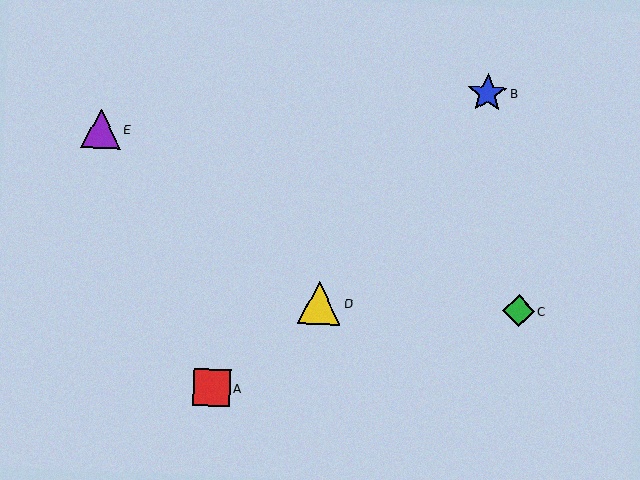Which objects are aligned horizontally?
Objects C, D are aligned horizontally.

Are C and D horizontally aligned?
Yes, both are at y≈311.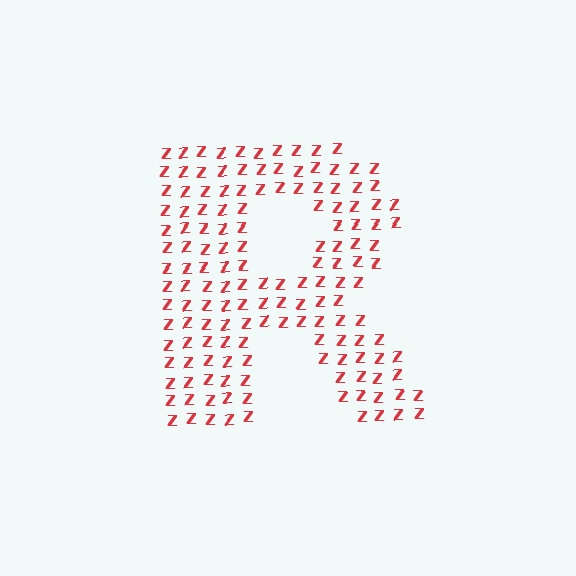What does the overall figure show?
The overall figure shows the letter R.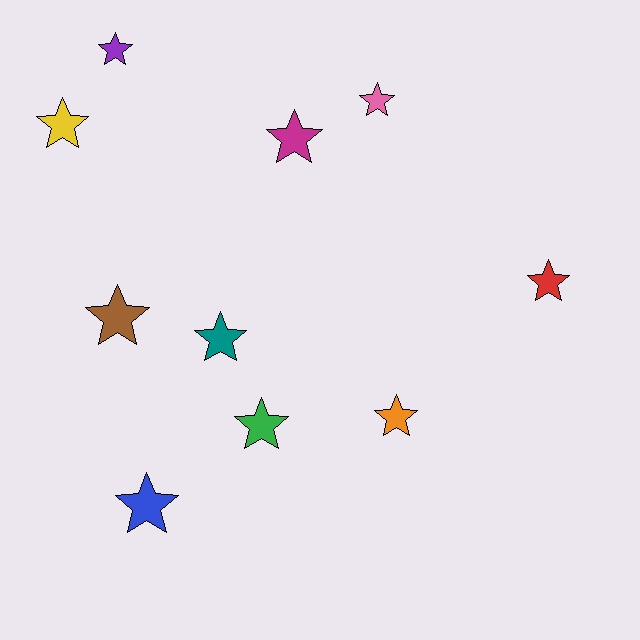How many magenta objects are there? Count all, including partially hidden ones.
There is 1 magenta object.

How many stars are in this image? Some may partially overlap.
There are 10 stars.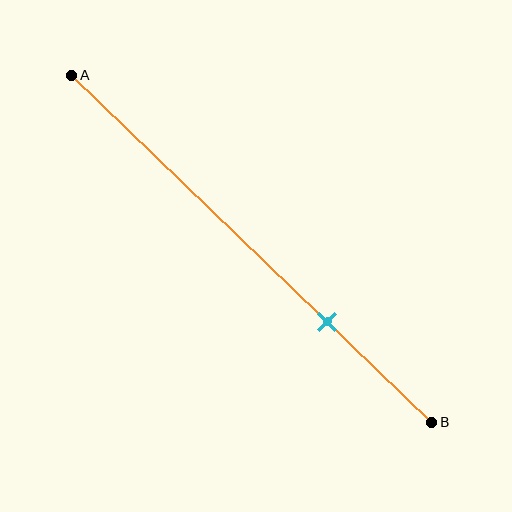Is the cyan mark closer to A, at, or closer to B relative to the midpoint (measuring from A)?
The cyan mark is closer to point B than the midpoint of segment AB.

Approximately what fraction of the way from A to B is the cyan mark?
The cyan mark is approximately 70% of the way from A to B.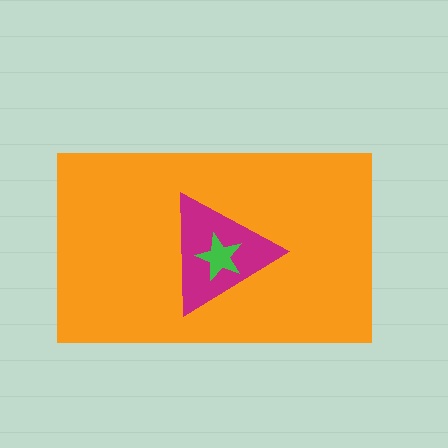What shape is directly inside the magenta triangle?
The green star.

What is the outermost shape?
The orange rectangle.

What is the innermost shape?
The green star.